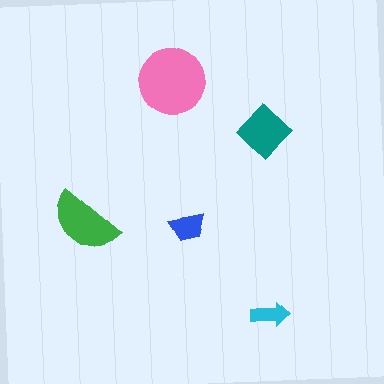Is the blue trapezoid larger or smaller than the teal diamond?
Smaller.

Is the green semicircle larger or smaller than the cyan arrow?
Larger.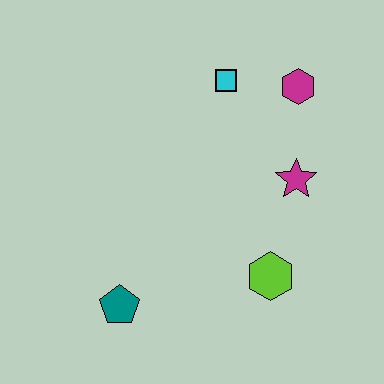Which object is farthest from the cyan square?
The teal pentagon is farthest from the cyan square.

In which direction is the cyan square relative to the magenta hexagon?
The cyan square is to the left of the magenta hexagon.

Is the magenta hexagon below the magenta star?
No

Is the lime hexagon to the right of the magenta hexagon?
No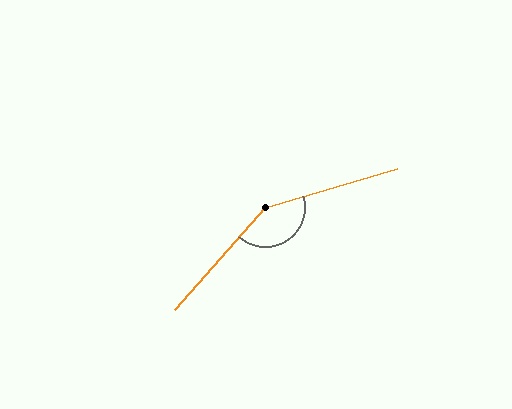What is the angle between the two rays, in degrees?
Approximately 148 degrees.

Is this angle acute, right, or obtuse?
It is obtuse.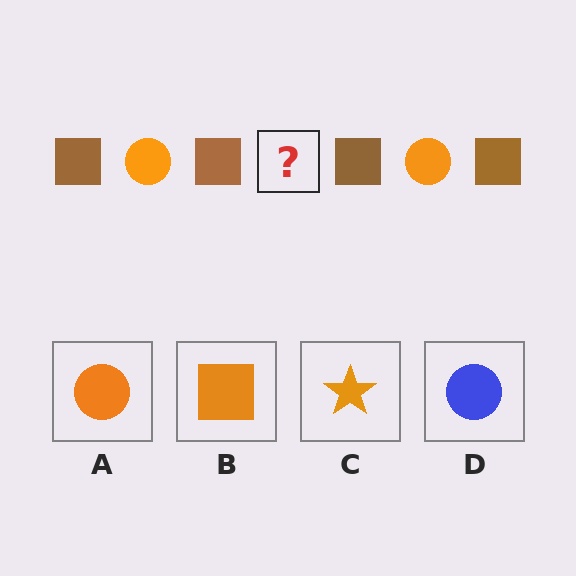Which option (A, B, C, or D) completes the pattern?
A.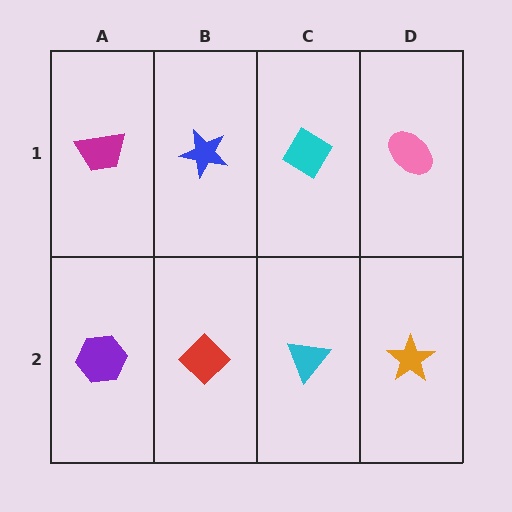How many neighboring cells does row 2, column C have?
3.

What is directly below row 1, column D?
An orange star.